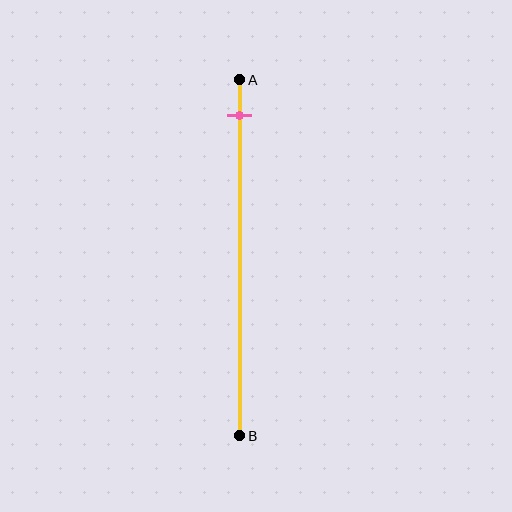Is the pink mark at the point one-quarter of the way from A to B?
No, the mark is at about 10% from A, not at the 25% one-quarter point.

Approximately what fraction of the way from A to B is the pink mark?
The pink mark is approximately 10% of the way from A to B.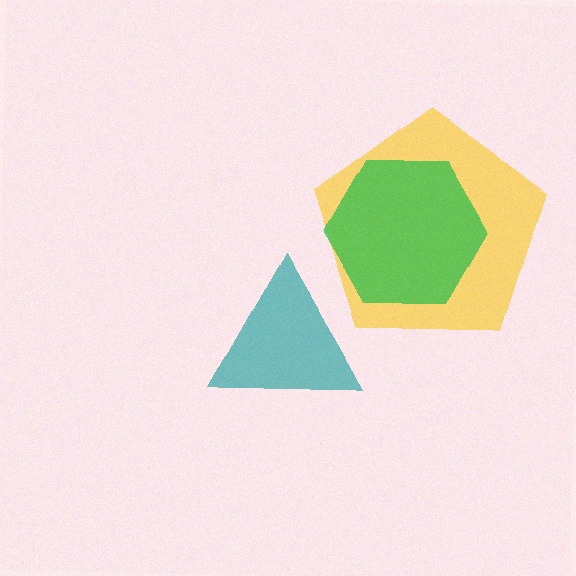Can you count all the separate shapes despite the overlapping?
Yes, there are 3 separate shapes.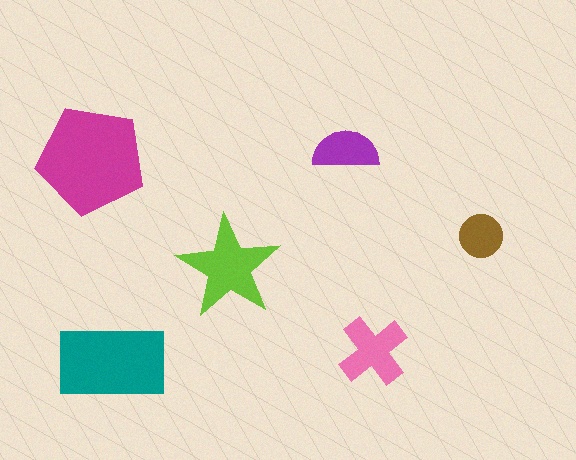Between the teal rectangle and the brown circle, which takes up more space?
The teal rectangle.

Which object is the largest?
The magenta pentagon.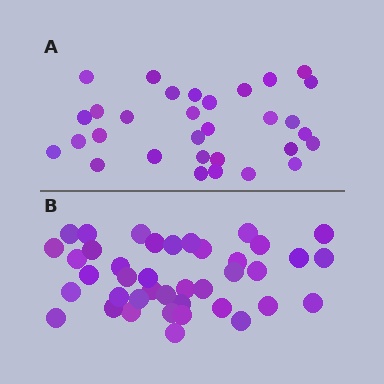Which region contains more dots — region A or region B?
Region B (the bottom region) has more dots.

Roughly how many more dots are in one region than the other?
Region B has roughly 8 or so more dots than region A.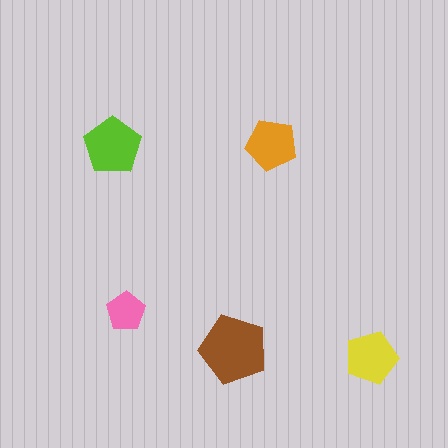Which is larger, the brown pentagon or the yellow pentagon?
The brown one.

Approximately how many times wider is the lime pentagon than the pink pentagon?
About 1.5 times wider.